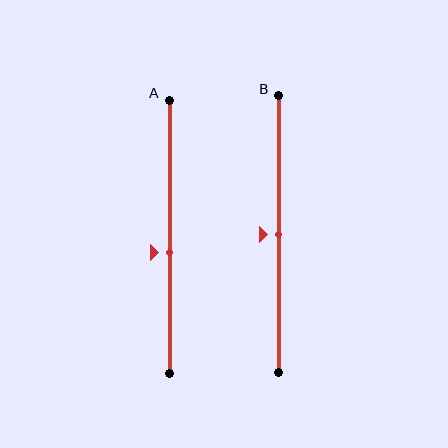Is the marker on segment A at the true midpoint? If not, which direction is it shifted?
No, the marker on segment A is shifted downward by about 6% of the segment length.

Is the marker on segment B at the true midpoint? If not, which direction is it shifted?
Yes, the marker on segment B is at the true midpoint.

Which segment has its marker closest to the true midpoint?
Segment B has its marker closest to the true midpoint.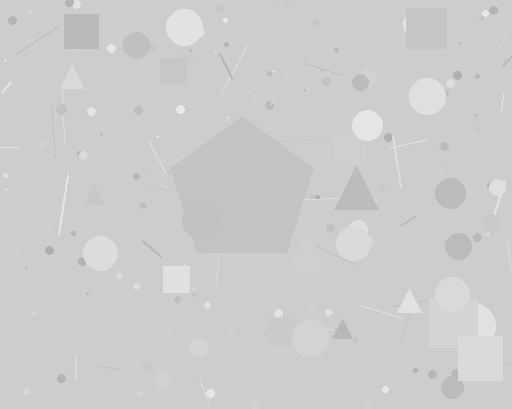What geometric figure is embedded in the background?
A pentagon is embedded in the background.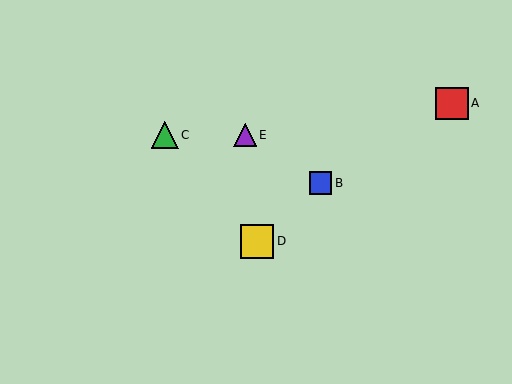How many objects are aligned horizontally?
2 objects (C, E) are aligned horizontally.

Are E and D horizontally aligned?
No, E is at y≈135 and D is at y≈241.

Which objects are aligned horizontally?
Objects C, E are aligned horizontally.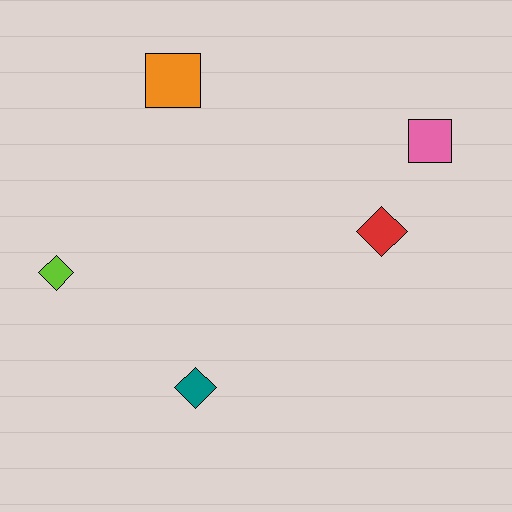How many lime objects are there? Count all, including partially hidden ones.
There is 1 lime object.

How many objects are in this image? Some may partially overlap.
There are 5 objects.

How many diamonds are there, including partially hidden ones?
There are 3 diamonds.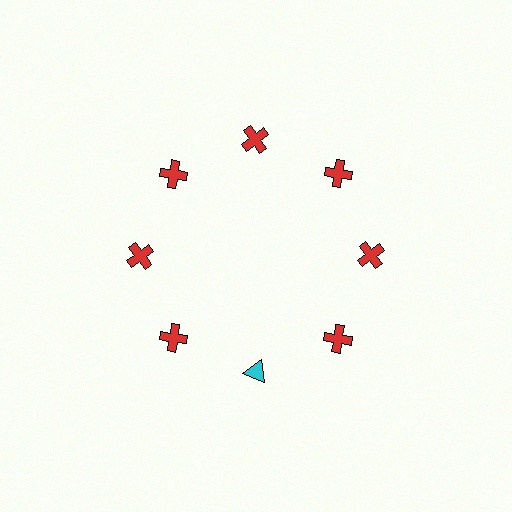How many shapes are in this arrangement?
There are 8 shapes arranged in a ring pattern.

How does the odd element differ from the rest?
It differs in both color (cyan instead of red) and shape (triangle instead of cross).